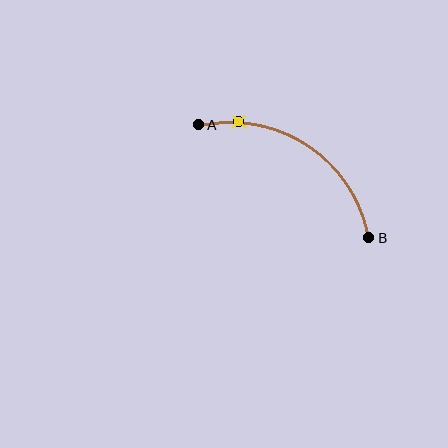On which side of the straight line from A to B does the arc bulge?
The arc bulges above the straight line connecting A and B.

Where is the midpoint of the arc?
The arc midpoint is the point on the curve farthest from the straight line joining A and B. It sits above that line.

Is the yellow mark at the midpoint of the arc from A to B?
No. The yellow mark lies on the arc but is closer to endpoint A. The arc midpoint would be at the point on the curve equidistant along the arc from both A and B.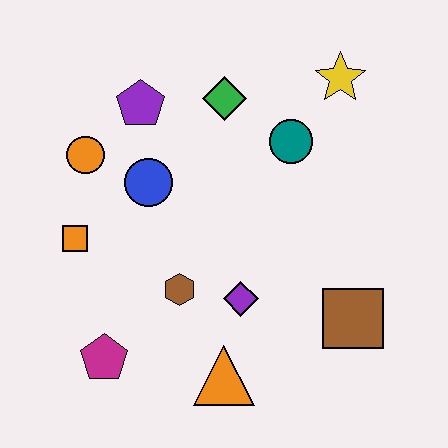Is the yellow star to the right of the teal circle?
Yes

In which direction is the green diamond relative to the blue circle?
The green diamond is above the blue circle.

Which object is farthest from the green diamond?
The magenta pentagon is farthest from the green diamond.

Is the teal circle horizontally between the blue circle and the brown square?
Yes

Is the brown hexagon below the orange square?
Yes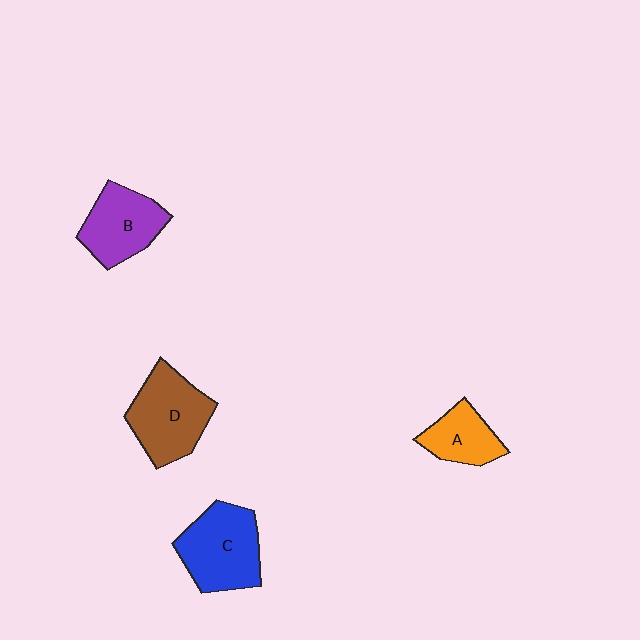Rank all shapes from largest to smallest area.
From largest to smallest: C (blue), D (brown), B (purple), A (orange).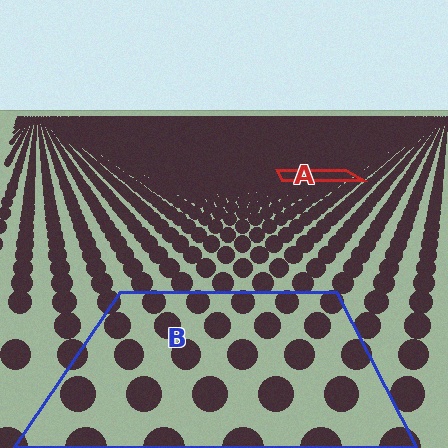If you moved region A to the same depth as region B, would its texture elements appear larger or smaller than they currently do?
They would appear larger. At a closer depth, the same texture elements are projected at a bigger on-screen size.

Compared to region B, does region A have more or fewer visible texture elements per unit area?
Region A has more texture elements per unit area — they are packed more densely because it is farther away.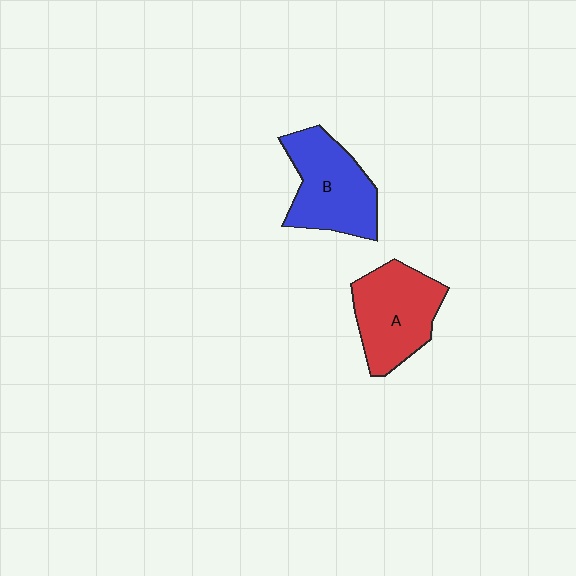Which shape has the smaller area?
Shape A (red).